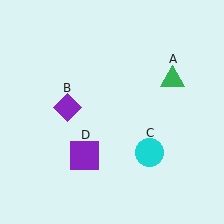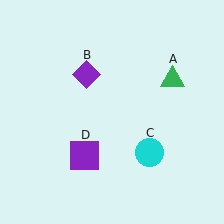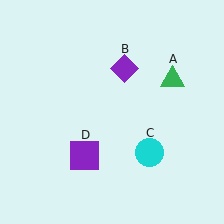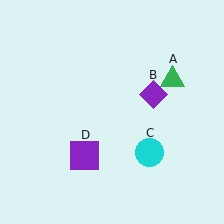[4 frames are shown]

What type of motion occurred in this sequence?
The purple diamond (object B) rotated clockwise around the center of the scene.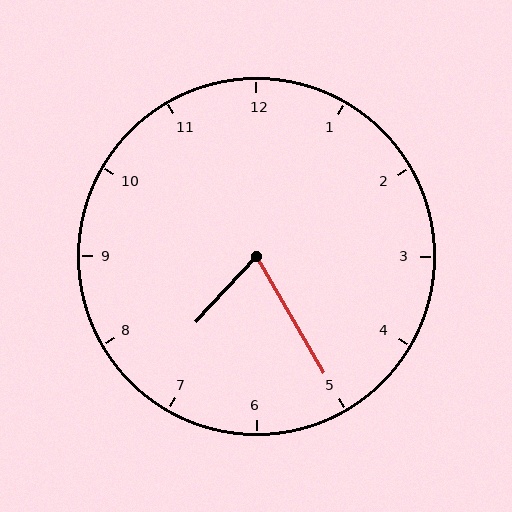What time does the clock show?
7:25.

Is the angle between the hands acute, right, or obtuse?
It is acute.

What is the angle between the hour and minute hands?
Approximately 72 degrees.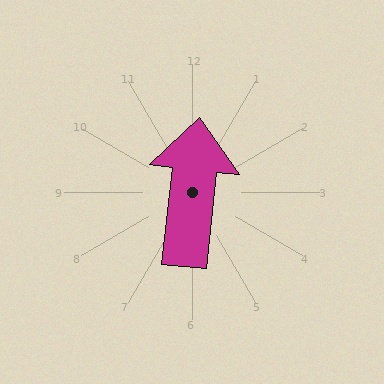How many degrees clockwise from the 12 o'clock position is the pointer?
Approximately 6 degrees.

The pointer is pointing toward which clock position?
Roughly 12 o'clock.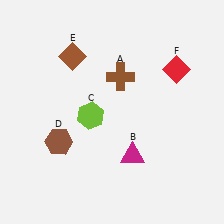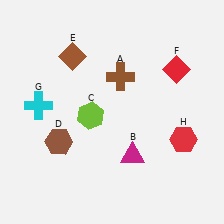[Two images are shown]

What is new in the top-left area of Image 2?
A cyan cross (G) was added in the top-left area of Image 2.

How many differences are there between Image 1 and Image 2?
There are 2 differences between the two images.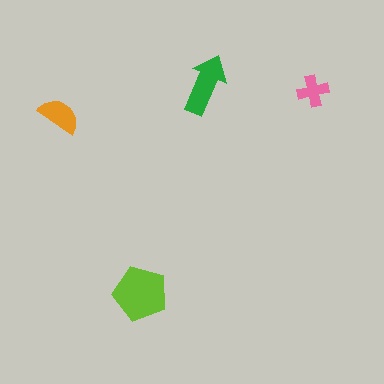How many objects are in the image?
There are 4 objects in the image.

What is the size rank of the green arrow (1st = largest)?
2nd.